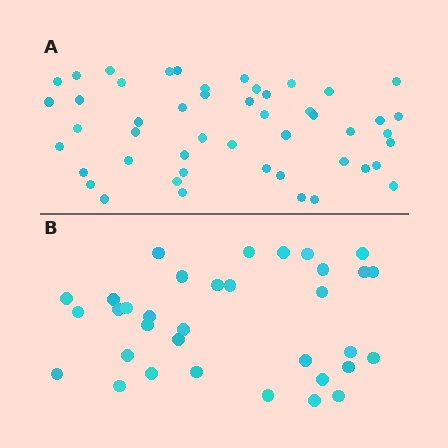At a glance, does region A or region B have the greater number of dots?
Region A (the top region) has more dots.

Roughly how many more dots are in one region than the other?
Region A has approximately 15 more dots than region B.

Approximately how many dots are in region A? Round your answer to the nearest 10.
About 50 dots. (The exact count is 49, which rounds to 50.)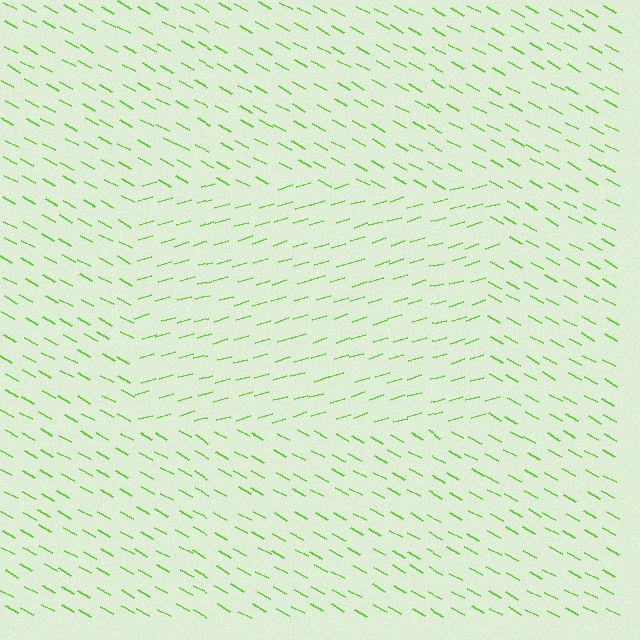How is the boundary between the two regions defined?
The boundary is defined purely by a change in line orientation (approximately 45 degrees difference). All lines are the same color and thickness.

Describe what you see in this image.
The image is filled with small lime line segments. A rectangle region in the image has lines oriented differently from the surrounding lines, creating a visible texture boundary.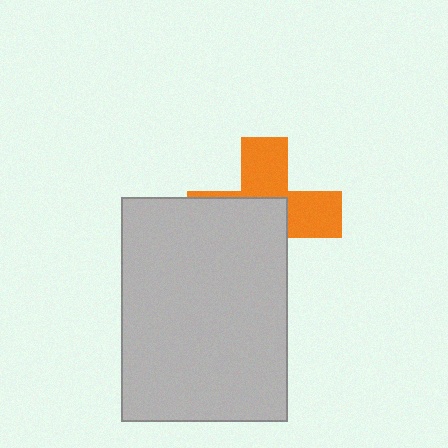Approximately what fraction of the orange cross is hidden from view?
Roughly 54% of the orange cross is hidden behind the light gray rectangle.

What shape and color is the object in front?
The object in front is a light gray rectangle.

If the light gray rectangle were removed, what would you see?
You would see the complete orange cross.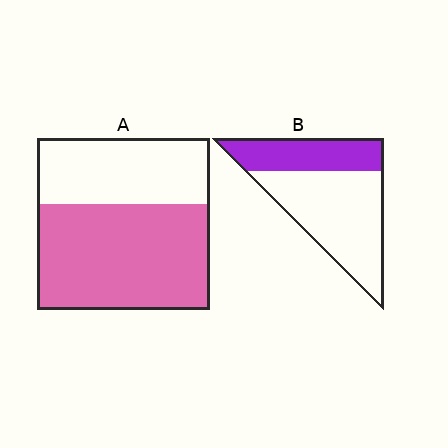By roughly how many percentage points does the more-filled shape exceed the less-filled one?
By roughly 25 percentage points (A over B).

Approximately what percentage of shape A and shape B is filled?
A is approximately 60% and B is approximately 35%.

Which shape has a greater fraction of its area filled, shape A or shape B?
Shape A.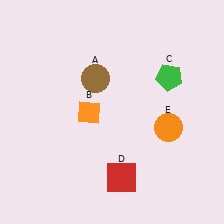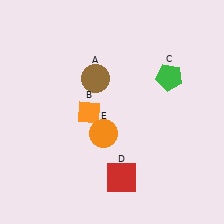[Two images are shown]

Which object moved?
The orange circle (E) moved left.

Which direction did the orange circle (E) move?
The orange circle (E) moved left.